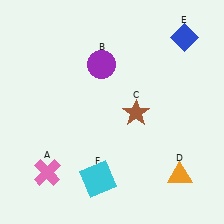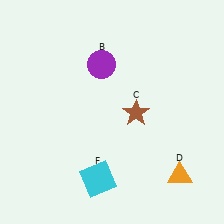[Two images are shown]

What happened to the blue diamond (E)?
The blue diamond (E) was removed in Image 2. It was in the top-right area of Image 1.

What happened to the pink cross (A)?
The pink cross (A) was removed in Image 2. It was in the bottom-left area of Image 1.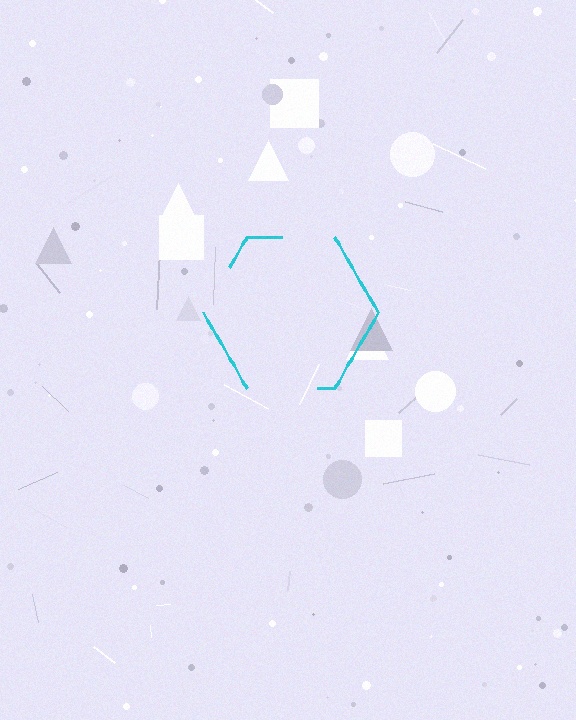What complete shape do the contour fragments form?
The contour fragments form a hexagon.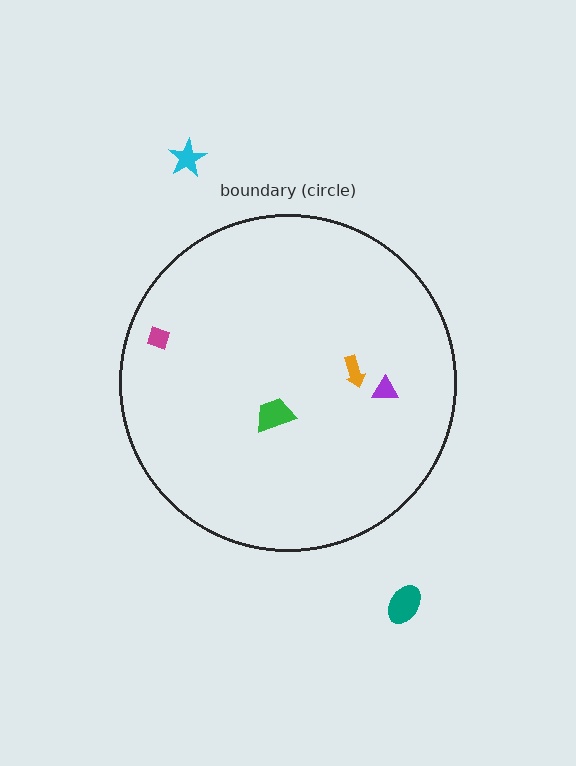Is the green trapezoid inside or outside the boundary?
Inside.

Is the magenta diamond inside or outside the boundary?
Inside.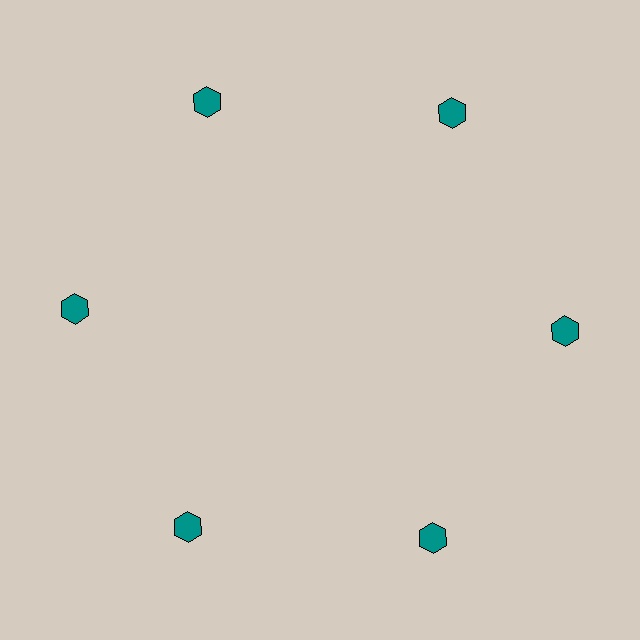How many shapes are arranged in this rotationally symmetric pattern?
There are 6 shapes, arranged in 6 groups of 1.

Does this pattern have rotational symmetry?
Yes, this pattern has 6-fold rotational symmetry. It looks the same after rotating 60 degrees around the center.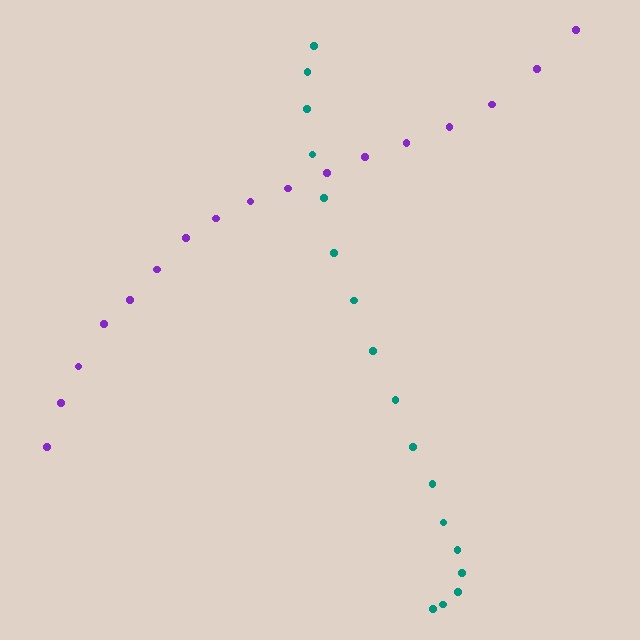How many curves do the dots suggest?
There are 2 distinct paths.